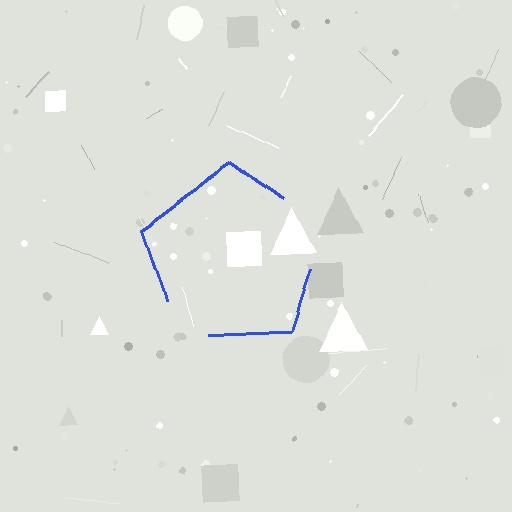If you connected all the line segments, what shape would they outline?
They would outline a pentagon.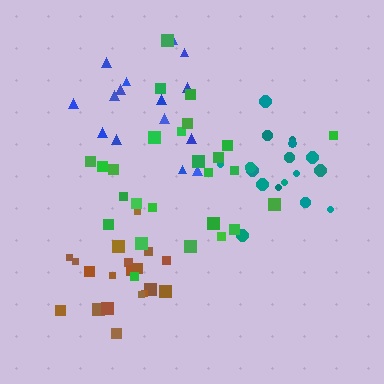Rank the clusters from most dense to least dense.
brown, teal, green, blue.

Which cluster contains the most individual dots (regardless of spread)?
Green (27).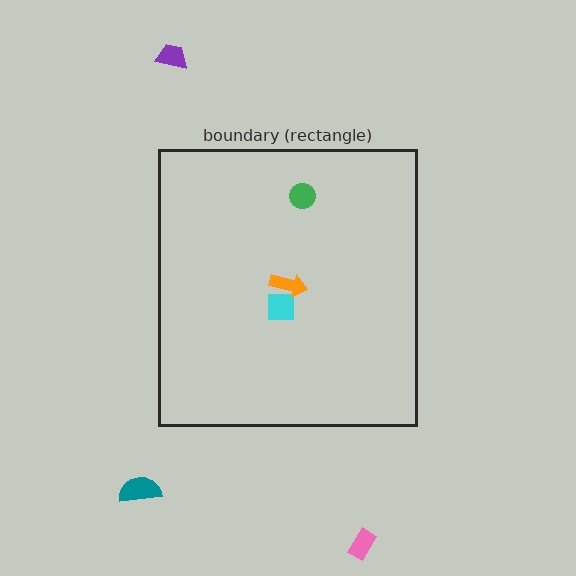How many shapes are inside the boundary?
3 inside, 3 outside.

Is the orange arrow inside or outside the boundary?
Inside.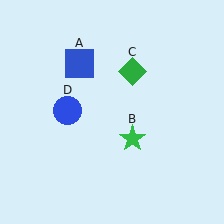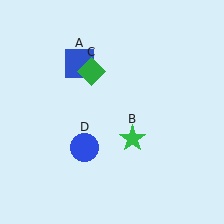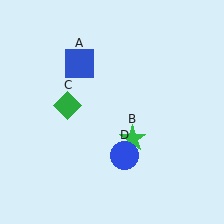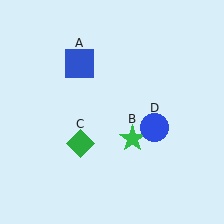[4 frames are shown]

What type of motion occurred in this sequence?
The green diamond (object C), blue circle (object D) rotated counterclockwise around the center of the scene.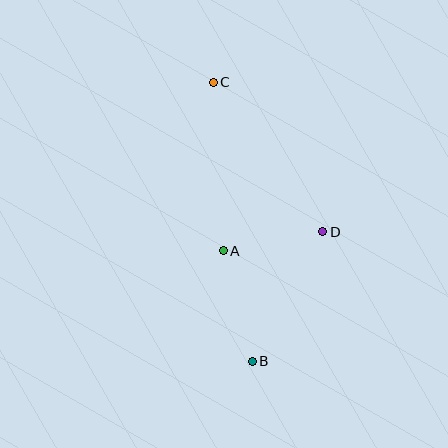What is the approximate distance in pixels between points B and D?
The distance between B and D is approximately 147 pixels.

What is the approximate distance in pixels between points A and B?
The distance between A and B is approximately 114 pixels.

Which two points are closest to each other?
Points A and D are closest to each other.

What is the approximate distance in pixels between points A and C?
The distance between A and C is approximately 168 pixels.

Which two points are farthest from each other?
Points B and C are farthest from each other.